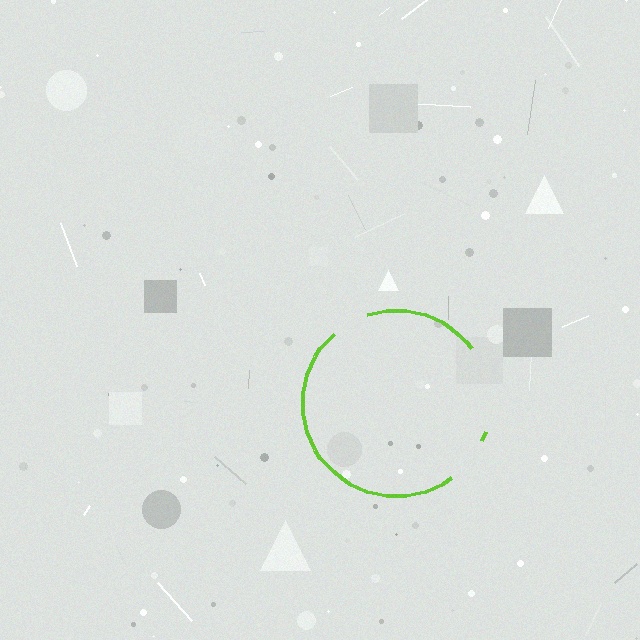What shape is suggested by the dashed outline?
The dashed outline suggests a circle.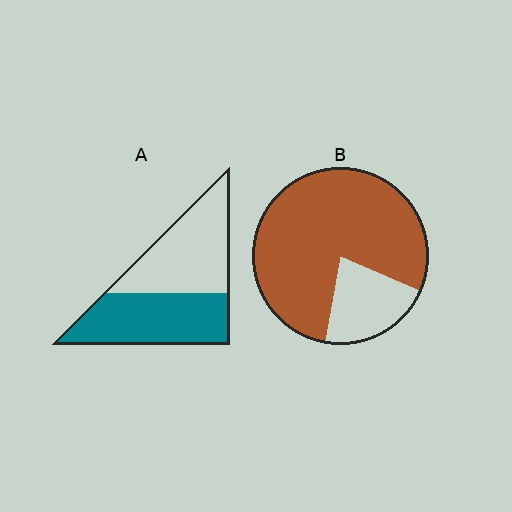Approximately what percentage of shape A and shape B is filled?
A is approximately 50% and B is approximately 80%.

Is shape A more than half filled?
Roughly half.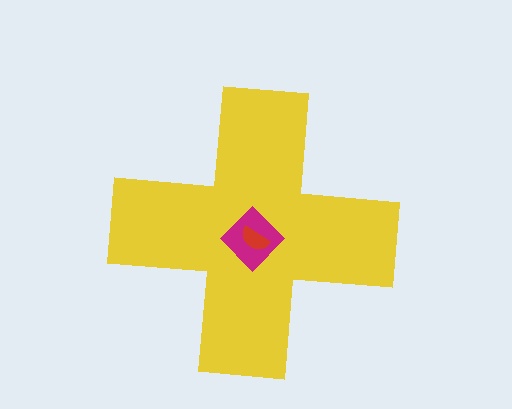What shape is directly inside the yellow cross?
The magenta diamond.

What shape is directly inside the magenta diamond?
The red semicircle.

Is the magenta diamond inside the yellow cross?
Yes.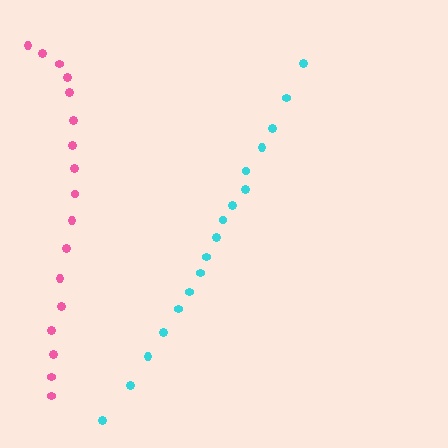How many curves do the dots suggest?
There are 2 distinct paths.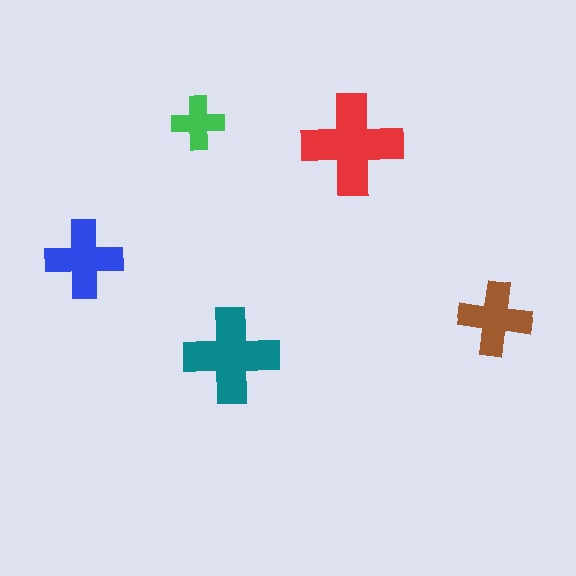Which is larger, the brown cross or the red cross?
The red one.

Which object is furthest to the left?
The blue cross is leftmost.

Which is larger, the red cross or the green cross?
The red one.